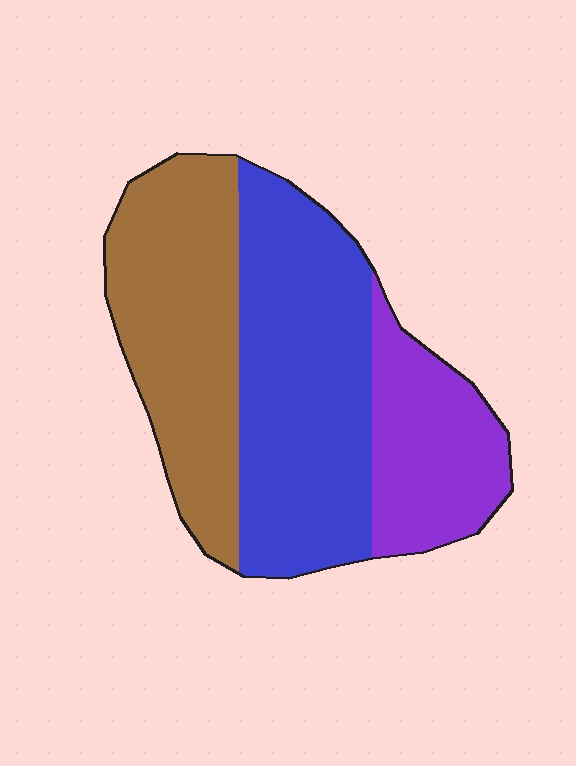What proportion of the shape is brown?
Brown takes up about one third (1/3) of the shape.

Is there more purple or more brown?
Brown.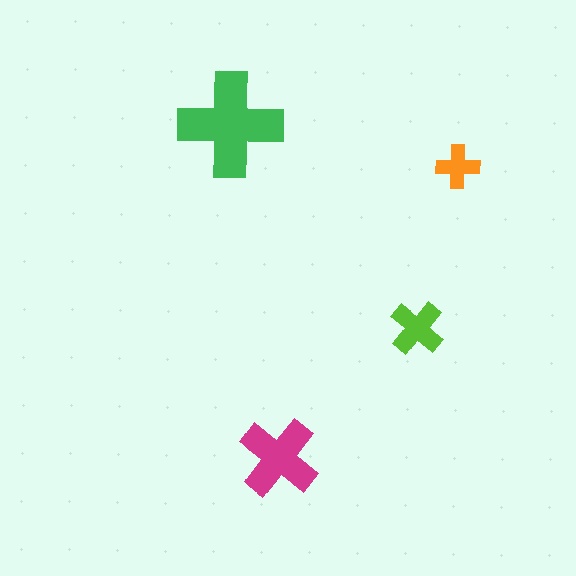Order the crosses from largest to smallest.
the green one, the magenta one, the lime one, the orange one.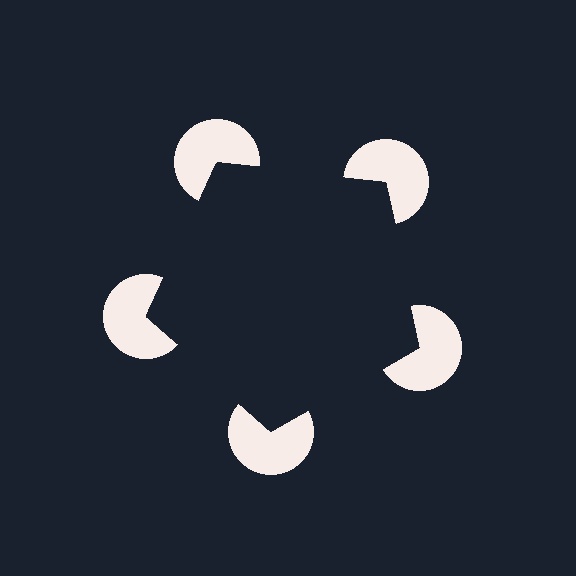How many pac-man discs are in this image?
There are 5 — one at each vertex of the illusory pentagon.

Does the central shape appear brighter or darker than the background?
It typically appears slightly darker than the background, even though no actual brightness change is drawn.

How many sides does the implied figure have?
5 sides.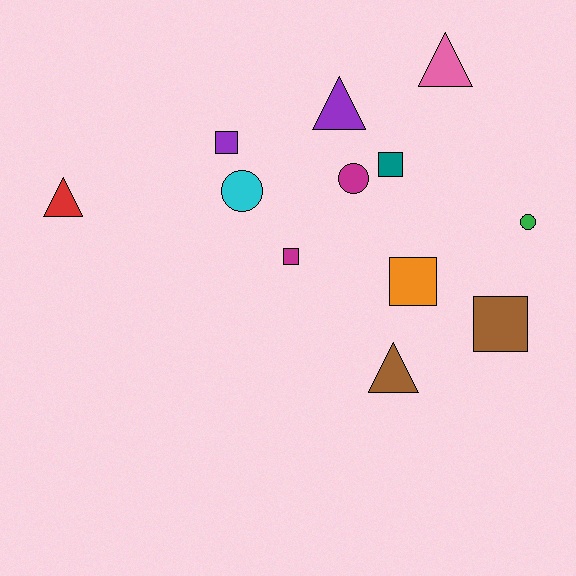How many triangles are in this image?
There are 4 triangles.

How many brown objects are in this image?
There are 2 brown objects.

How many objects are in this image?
There are 12 objects.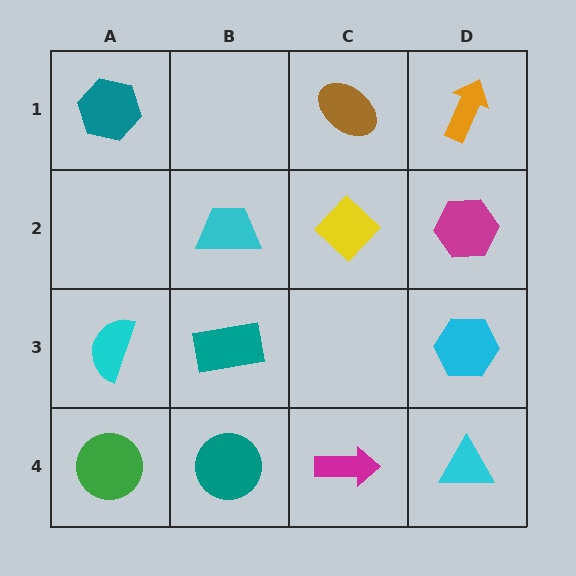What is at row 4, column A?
A green circle.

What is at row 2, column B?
A cyan trapezoid.